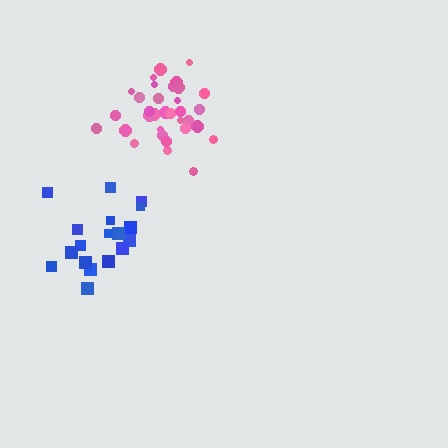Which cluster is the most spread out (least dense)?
Blue.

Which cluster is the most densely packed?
Pink.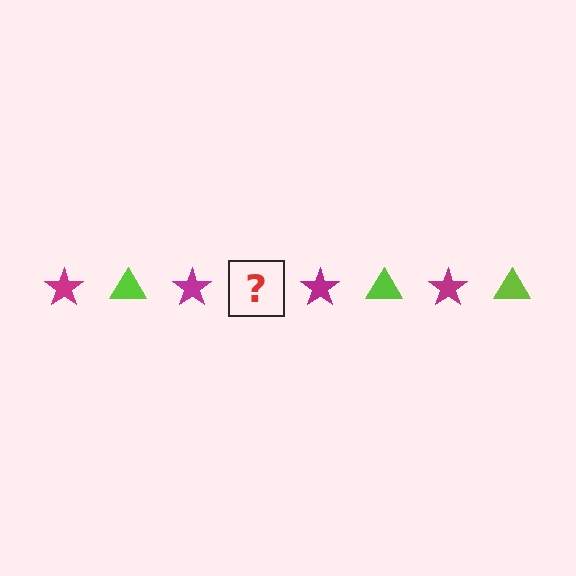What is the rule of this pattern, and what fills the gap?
The rule is that the pattern alternates between magenta star and lime triangle. The gap should be filled with a lime triangle.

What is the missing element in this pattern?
The missing element is a lime triangle.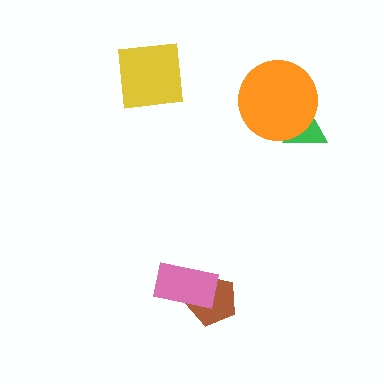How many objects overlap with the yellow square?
0 objects overlap with the yellow square.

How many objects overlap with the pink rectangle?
1 object overlaps with the pink rectangle.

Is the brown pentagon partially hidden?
Yes, it is partially covered by another shape.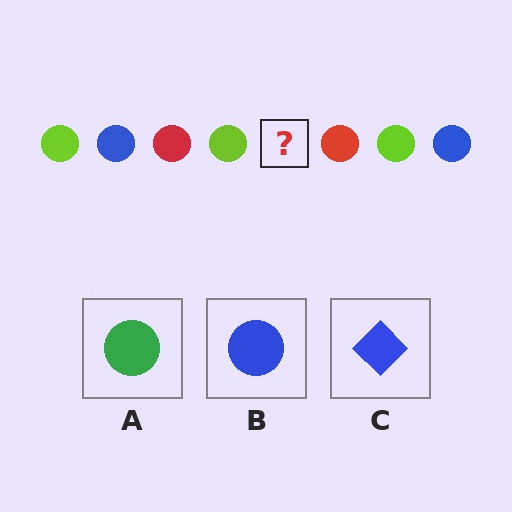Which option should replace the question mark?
Option B.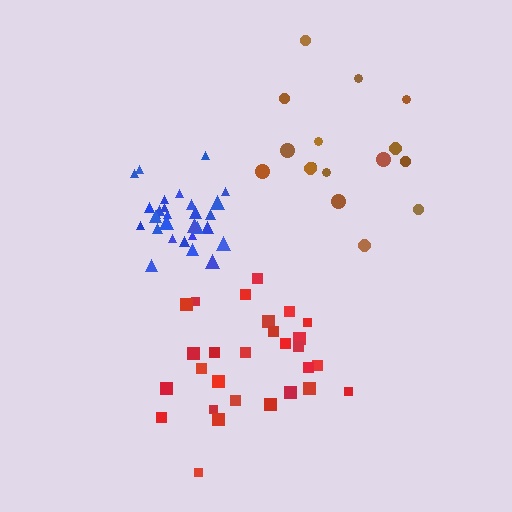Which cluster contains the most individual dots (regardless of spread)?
Blue (30).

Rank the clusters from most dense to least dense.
blue, red, brown.